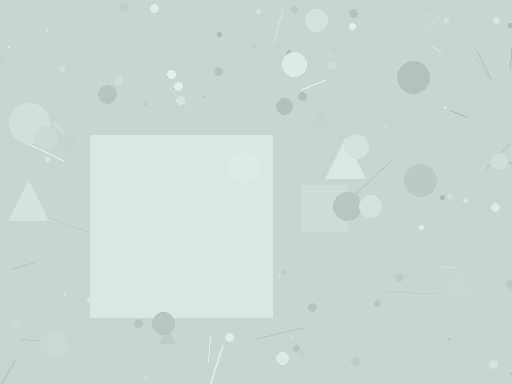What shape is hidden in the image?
A square is hidden in the image.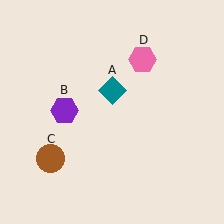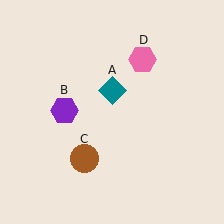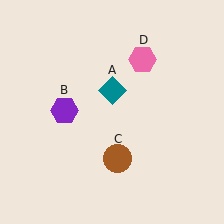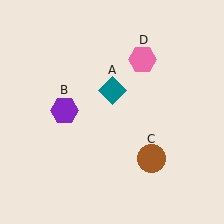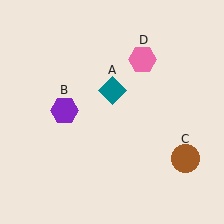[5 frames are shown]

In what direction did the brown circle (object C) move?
The brown circle (object C) moved right.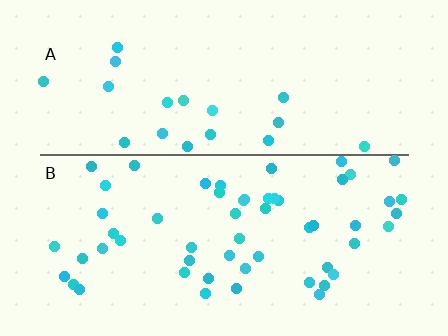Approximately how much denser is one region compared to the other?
Approximately 2.7× — region B over region A.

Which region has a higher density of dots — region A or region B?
B (the bottom).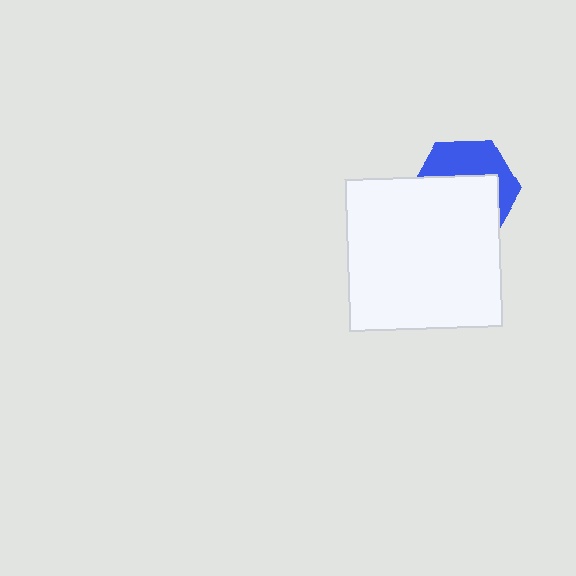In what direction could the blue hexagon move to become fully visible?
The blue hexagon could move up. That would shift it out from behind the white square entirely.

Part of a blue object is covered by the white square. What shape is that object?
It is a hexagon.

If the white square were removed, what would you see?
You would see the complete blue hexagon.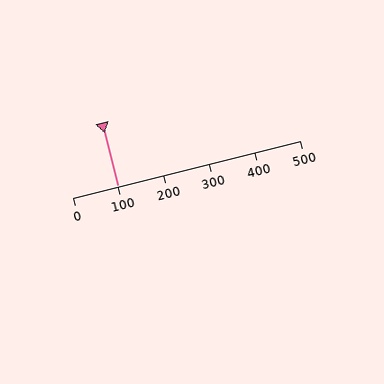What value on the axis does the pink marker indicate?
The marker indicates approximately 100.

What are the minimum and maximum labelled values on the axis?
The axis runs from 0 to 500.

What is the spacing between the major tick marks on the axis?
The major ticks are spaced 100 apart.